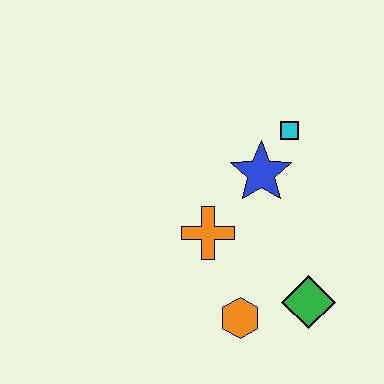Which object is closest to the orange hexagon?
The green diamond is closest to the orange hexagon.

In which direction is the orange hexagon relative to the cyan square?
The orange hexagon is below the cyan square.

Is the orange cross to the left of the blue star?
Yes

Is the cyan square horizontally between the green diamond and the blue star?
Yes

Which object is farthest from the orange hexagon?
The cyan square is farthest from the orange hexagon.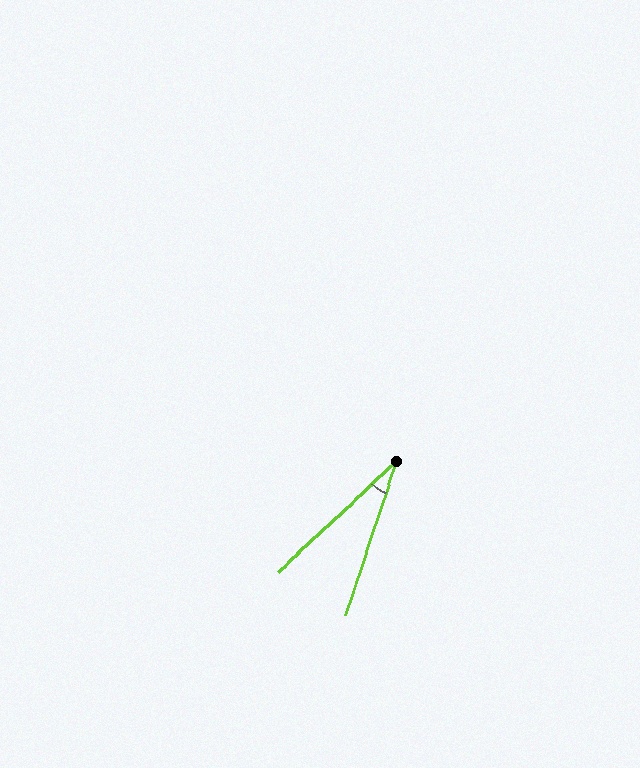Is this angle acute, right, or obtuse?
It is acute.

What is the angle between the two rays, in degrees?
Approximately 29 degrees.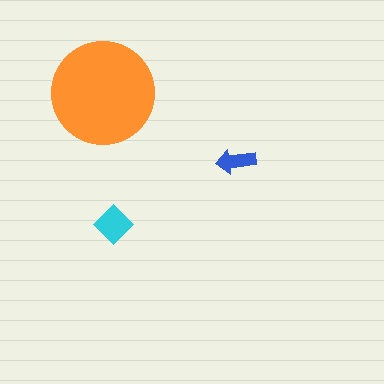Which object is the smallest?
The blue arrow.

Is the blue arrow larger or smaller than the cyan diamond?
Smaller.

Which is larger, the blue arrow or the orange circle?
The orange circle.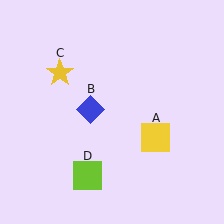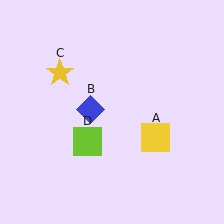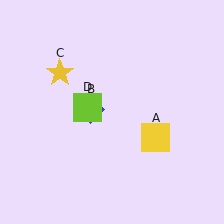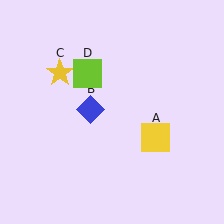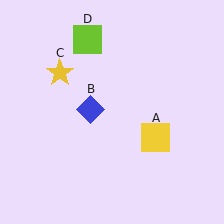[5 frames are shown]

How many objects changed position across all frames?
1 object changed position: lime square (object D).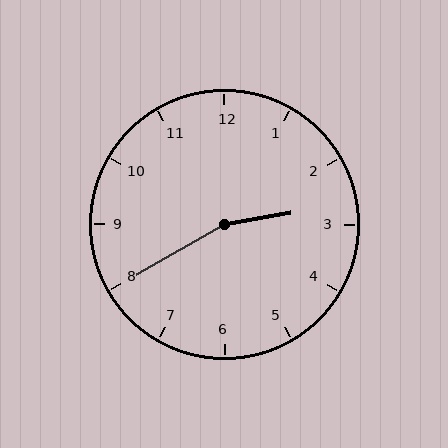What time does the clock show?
2:40.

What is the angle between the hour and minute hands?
Approximately 160 degrees.